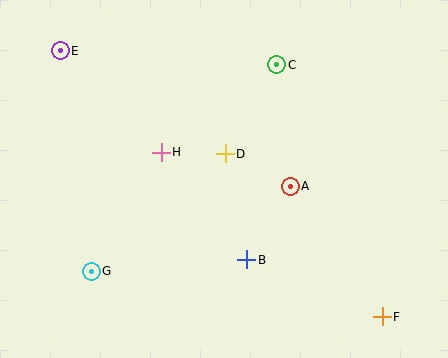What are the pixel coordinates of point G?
Point G is at (91, 271).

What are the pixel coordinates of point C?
Point C is at (277, 65).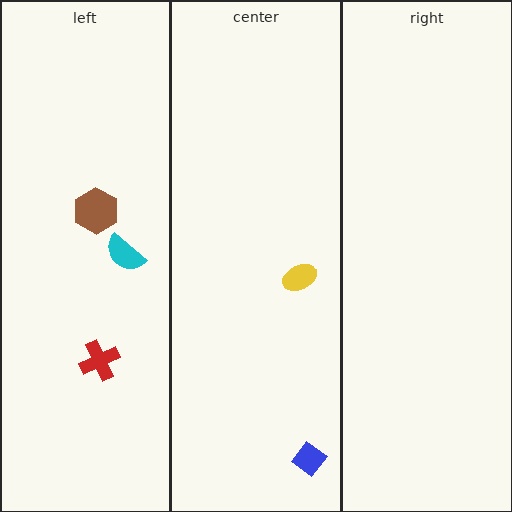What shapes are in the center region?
The yellow ellipse, the blue diamond.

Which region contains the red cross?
The left region.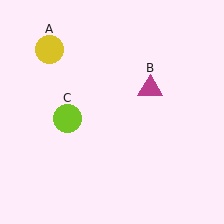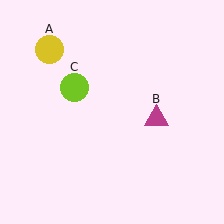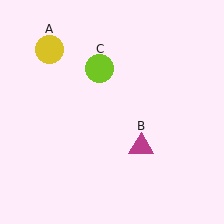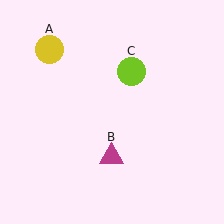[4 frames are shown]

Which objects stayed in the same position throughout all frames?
Yellow circle (object A) remained stationary.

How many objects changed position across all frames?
2 objects changed position: magenta triangle (object B), lime circle (object C).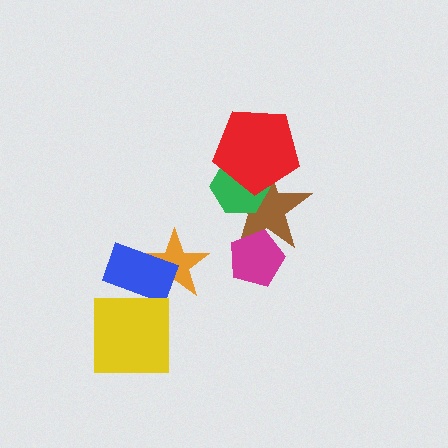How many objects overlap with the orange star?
1 object overlaps with the orange star.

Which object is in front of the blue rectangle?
The yellow square is in front of the blue rectangle.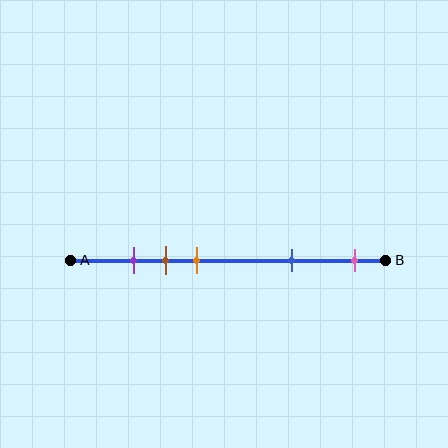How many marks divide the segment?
There are 5 marks dividing the segment.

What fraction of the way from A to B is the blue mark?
The blue mark is approximately 70% (0.7) of the way from A to B.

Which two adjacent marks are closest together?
The purple and brown marks are the closest adjacent pair.